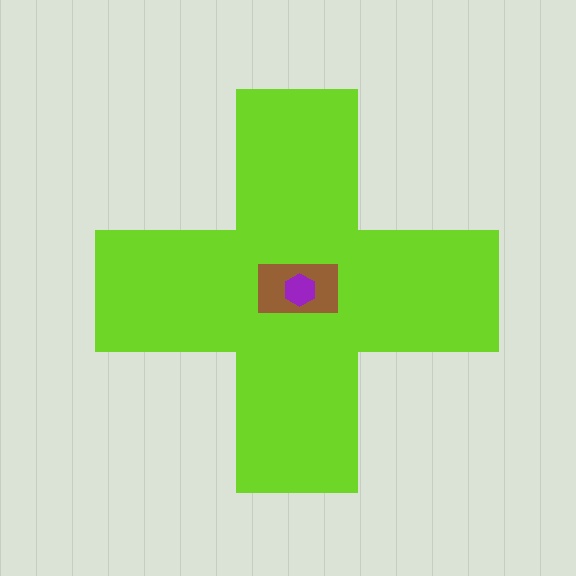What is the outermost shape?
The lime cross.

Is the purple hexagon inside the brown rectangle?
Yes.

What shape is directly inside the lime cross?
The brown rectangle.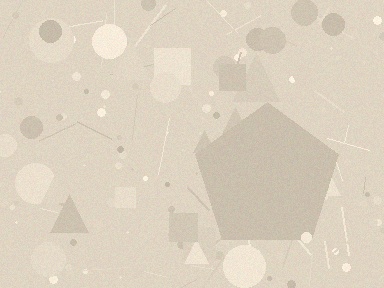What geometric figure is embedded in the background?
A pentagon is embedded in the background.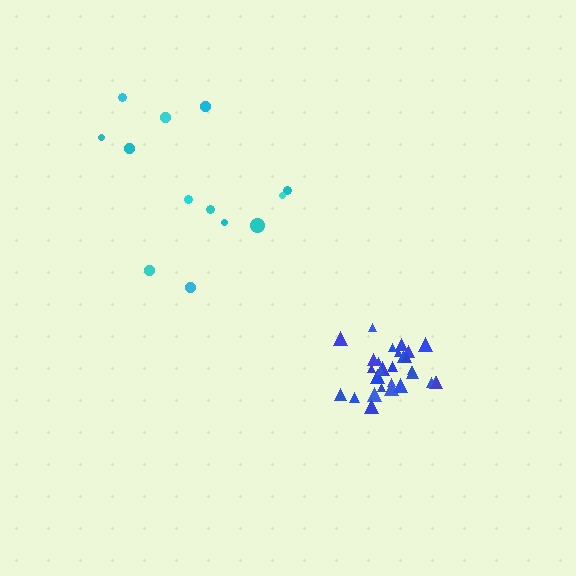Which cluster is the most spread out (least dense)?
Cyan.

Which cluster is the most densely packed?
Blue.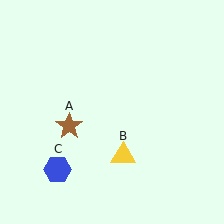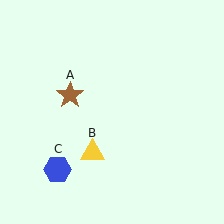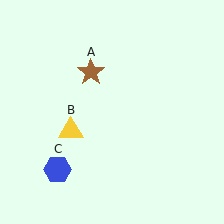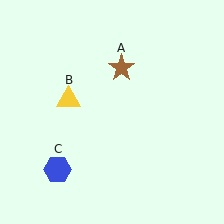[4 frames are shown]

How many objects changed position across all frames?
2 objects changed position: brown star (object A), yellow triangle (object B).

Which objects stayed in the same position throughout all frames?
Blue hexagon (object C) remained stationary.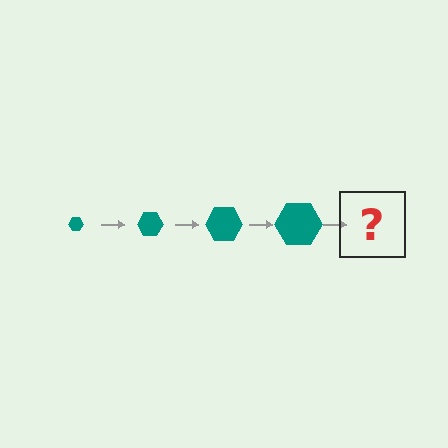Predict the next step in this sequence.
The next step is a teal hexagon, larger than the previous one.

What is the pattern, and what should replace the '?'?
The pattern is that the hexagon gets progressively larger each step. The '?' should be a teal hexagon, larger than the previous one.